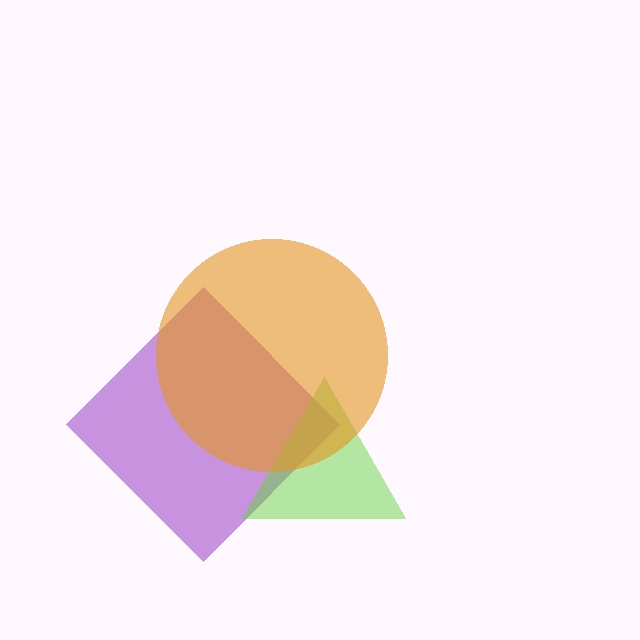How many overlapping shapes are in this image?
There are 3 overlapping shapes in the image.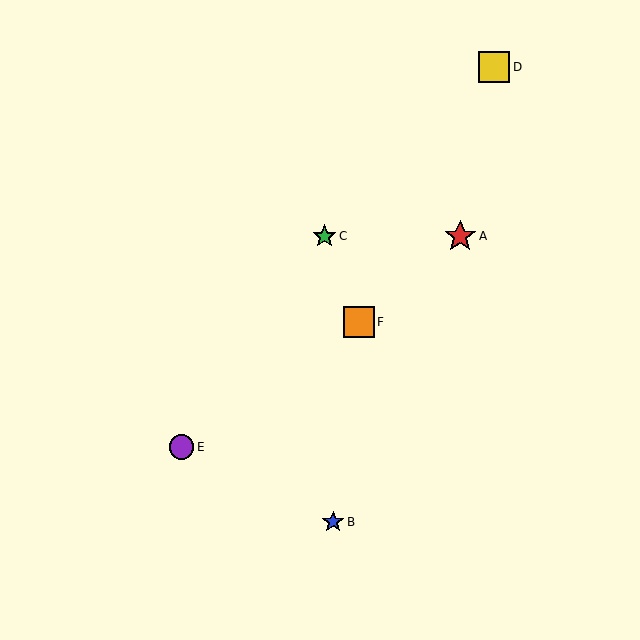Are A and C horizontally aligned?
Yes, both are at y≈236.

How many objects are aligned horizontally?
2 objects (A, C) are aligned horizontally.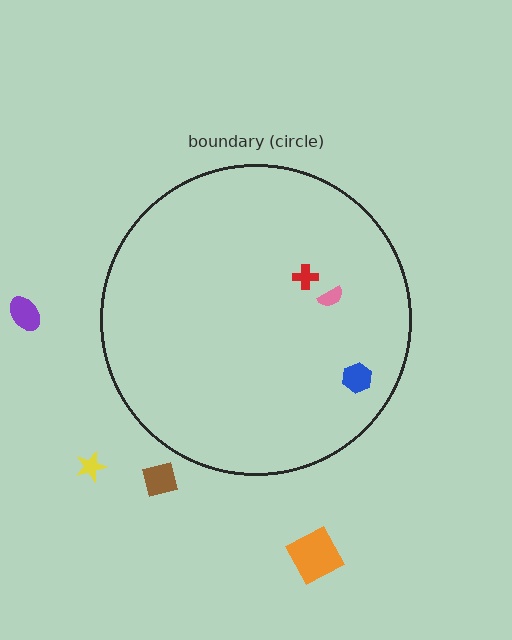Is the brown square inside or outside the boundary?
Outside.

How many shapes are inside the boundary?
3 inside, 4 outside.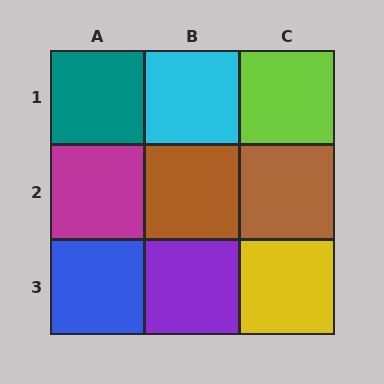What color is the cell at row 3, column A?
Blue.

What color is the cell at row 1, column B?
Cyan.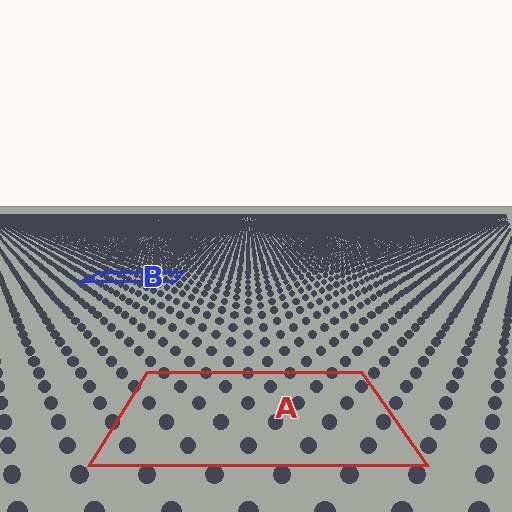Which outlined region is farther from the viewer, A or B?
Region B is farther from the viewer — the texture elements inside it appear smaller and more densely packed.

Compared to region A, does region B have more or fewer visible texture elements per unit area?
Region B has more texture elements per unit area — they are packed more densely because it is farther away.